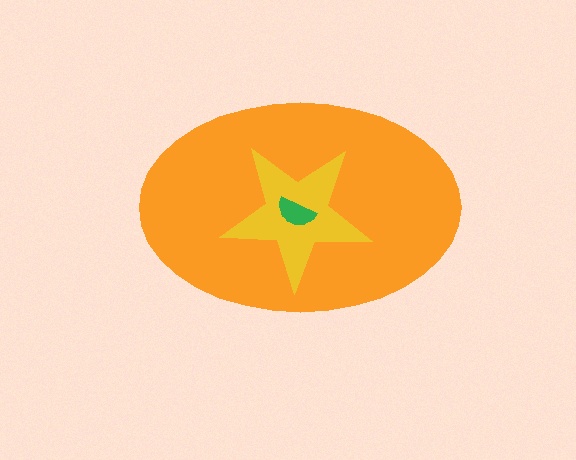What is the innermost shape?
The green semicircle.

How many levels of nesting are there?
3.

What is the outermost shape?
The orange ellipse.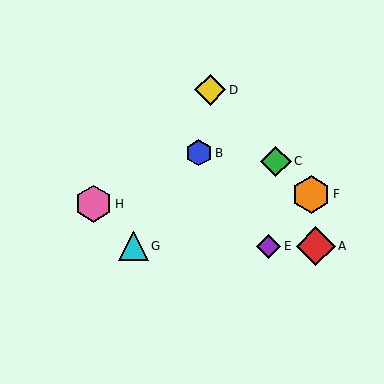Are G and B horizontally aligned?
No, G is at y≈246 and B is at y≈153.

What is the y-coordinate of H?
Object H is at y≈204.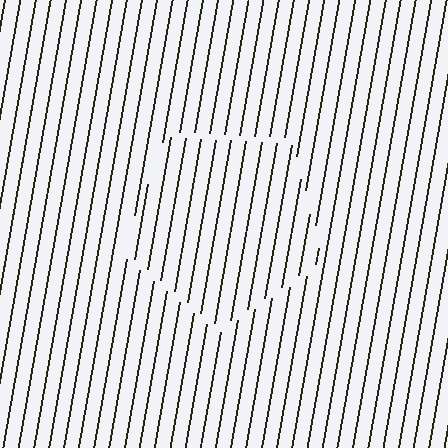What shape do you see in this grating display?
An illusory pentagon. The interior of the shape contains the same grating, shifted by half a period — the contour is defined by the phase discontinuity where line-ends from the inner and outer gratings abut.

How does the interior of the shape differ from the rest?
The interior of the shape contains the same grating, shifted by half a period — the contour is defined by the phase discontinuity where line-ends from the inner and outer gratings abut.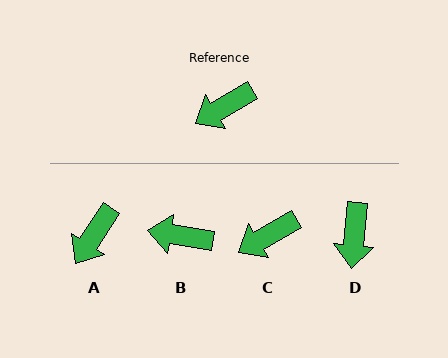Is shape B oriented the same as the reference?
No, it is off by about 39 degrees.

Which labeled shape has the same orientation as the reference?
C.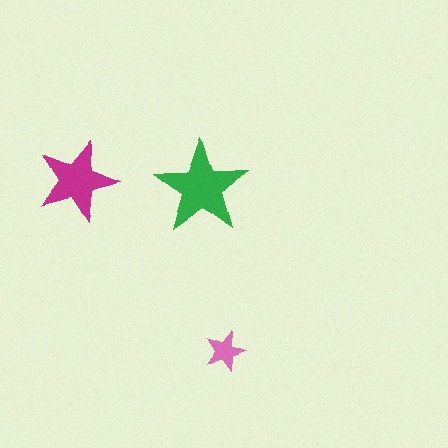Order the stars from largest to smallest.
the green one, the magenta one, the pink one.